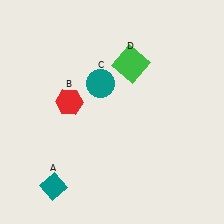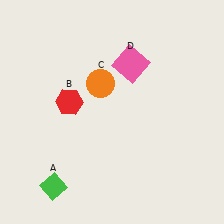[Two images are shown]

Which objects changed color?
A changed from teal to green. C changed from teal to orange. D changed from green to pink.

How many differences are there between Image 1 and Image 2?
There are 3 differences between the two images.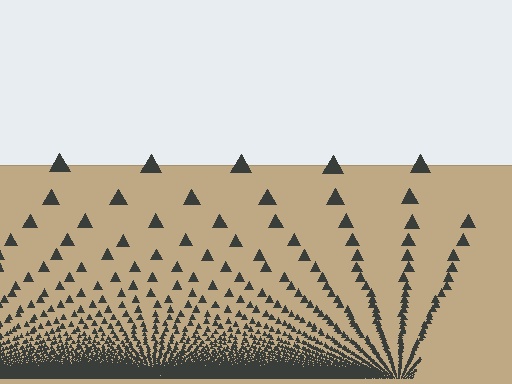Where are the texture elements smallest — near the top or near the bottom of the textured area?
Near the bottom.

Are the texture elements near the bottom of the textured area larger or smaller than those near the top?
Smaller. The gradient is inverted — elements near the bottom are smaller and denser.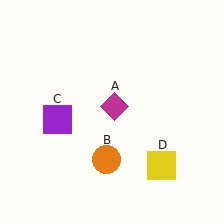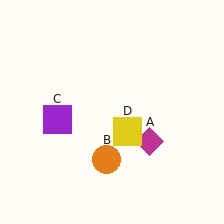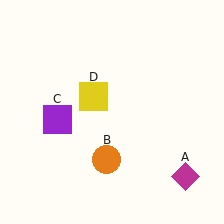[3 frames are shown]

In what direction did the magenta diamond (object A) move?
The magenta diamond (object A) moved down and to the right.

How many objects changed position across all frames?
2 objects changed position: magenta diamond (object A), yellow square (object D).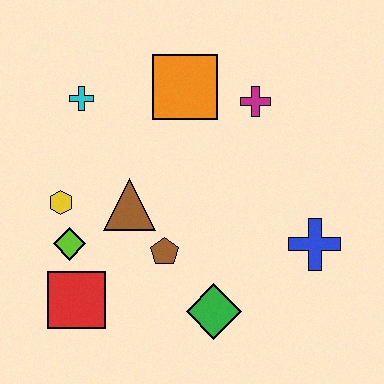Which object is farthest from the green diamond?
The cyan cross is farthest from the green diamond.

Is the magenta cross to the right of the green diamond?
Yes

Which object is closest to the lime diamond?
The yellow hexagon is closest to the lime diamond.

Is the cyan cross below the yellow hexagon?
No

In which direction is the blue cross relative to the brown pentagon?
The blue cross is to the right of the brown pentagon.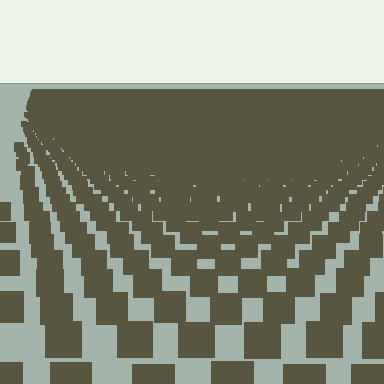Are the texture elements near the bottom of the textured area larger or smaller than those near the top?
Larger. Near the bottom, elements are closer to the viewer and appear at a bigger on-screen size.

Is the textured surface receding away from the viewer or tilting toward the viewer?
The surface is receding away from the viewer. Texture elements get smaller and denser toward the top.